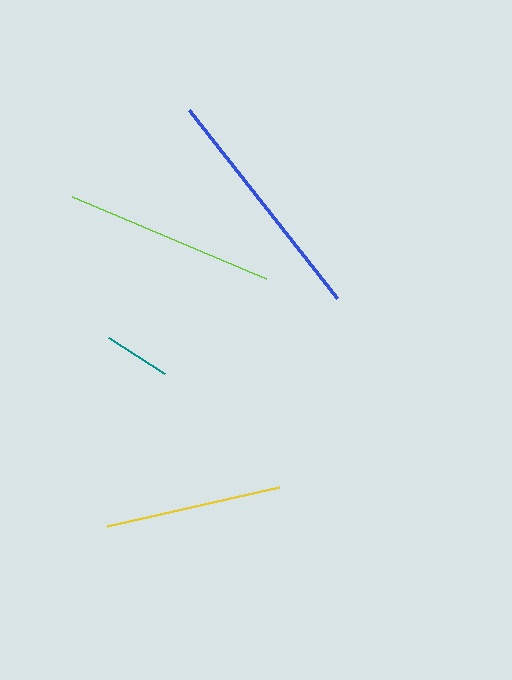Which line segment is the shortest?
The teal line is the shortest at approximately 67 pixels.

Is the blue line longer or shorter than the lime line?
The blue line is longer than the lime line.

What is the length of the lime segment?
The lime segment is approximately 211 pixels long.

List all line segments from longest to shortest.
From longest to shortest: blue, lime, yellow, teal.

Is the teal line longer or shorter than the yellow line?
The yellow line is longer than the teal line.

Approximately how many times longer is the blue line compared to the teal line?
The blue line is approximately 3.6 times the length of the teal line.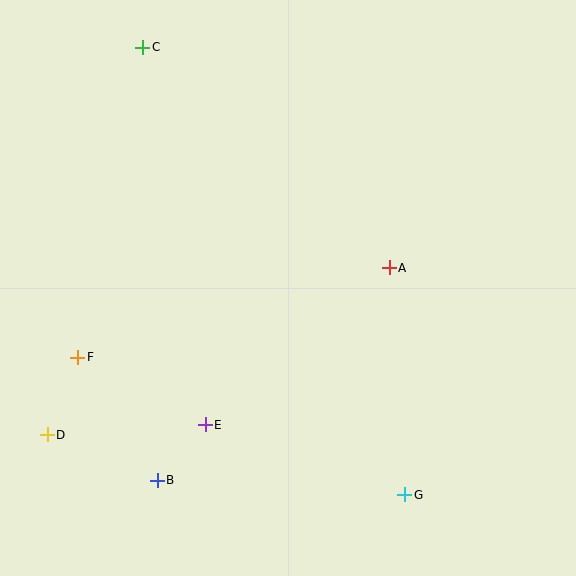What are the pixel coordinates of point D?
Point D is at (47, 435).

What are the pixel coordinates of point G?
Point G is at (405, 495).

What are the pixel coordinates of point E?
Point E is at (205, 425).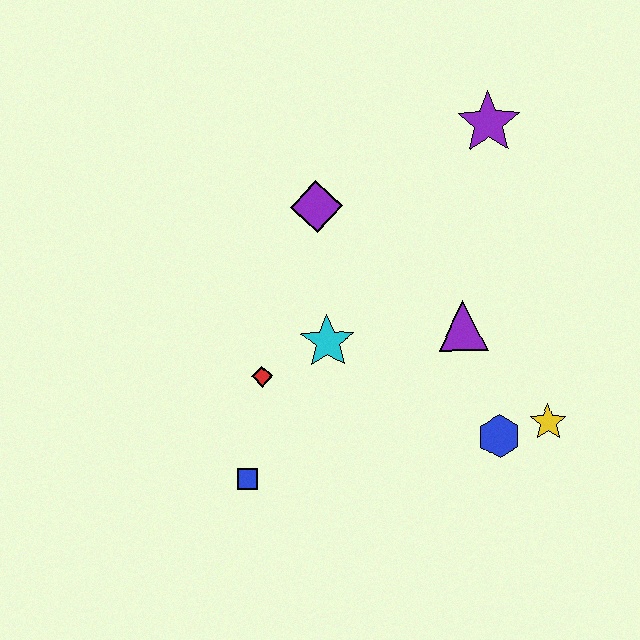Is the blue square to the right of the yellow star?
No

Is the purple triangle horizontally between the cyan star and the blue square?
No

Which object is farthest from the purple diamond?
The yellow star is farthest from the purple diamond.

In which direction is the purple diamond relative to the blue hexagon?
The purple diamond is above the blue hexagon.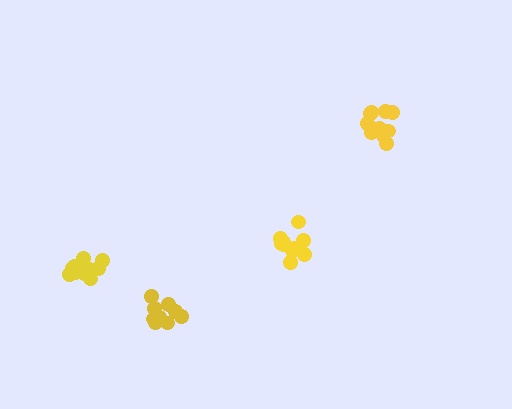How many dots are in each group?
Group 1: 11 dots, Group 2: 9 dots, Group 3: 12 dots, Group 4: 10 dots (42 total).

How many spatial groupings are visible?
There are 4 spatial groupings.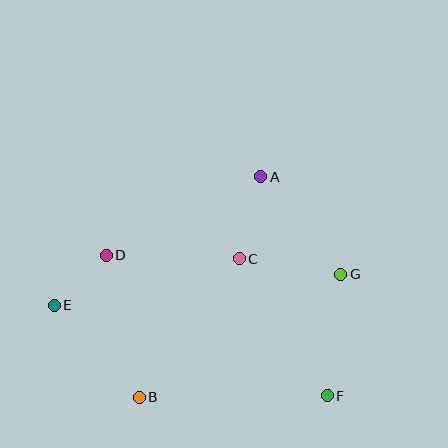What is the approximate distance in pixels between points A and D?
The distance between A and D is approximately 174 pixels.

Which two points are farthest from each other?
Points E and G are farthest from each other.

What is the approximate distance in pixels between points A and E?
The distance between A and E is approximately 243 pixels.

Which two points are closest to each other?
Points D and E are closest to each other.